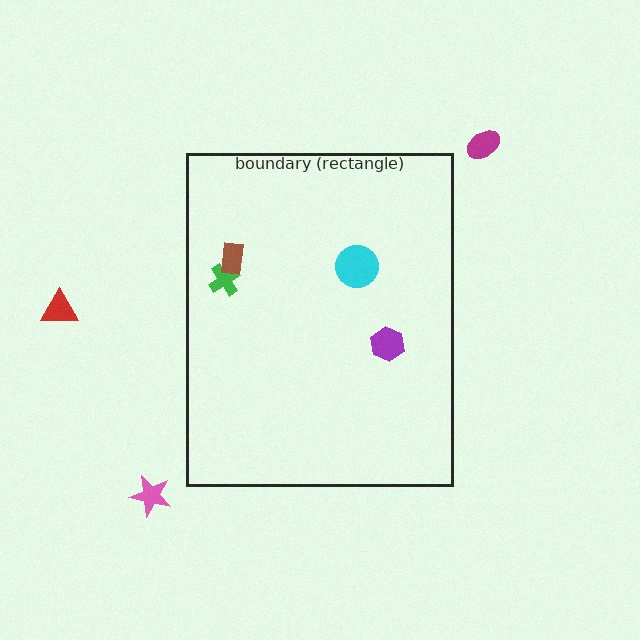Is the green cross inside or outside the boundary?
Inside.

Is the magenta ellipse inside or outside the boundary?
Outside.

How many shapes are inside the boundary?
4 inside, 3 outside.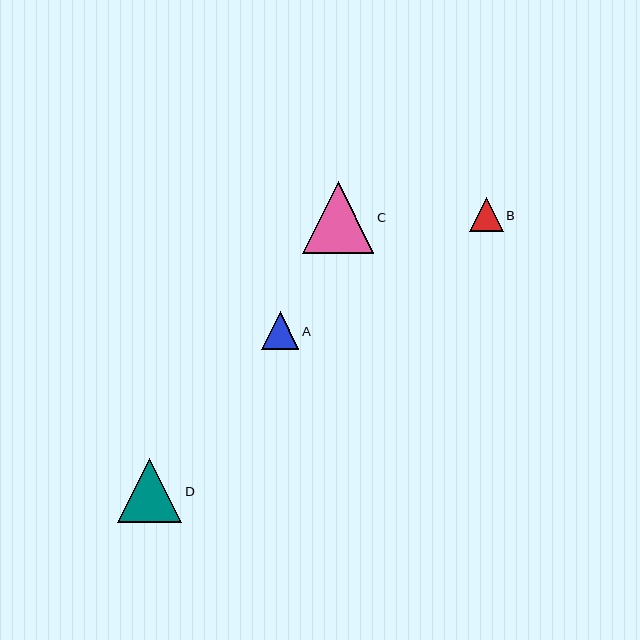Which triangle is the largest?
Triangle C is the largest with a size of approximately 72 pixels.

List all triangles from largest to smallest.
From largest to smallest: C, D, A, B.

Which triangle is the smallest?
Triangle B is the smallest with a size of approximately 34 pixels.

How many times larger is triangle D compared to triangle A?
Triangle D is approximately 1.7 times the size of triangle A.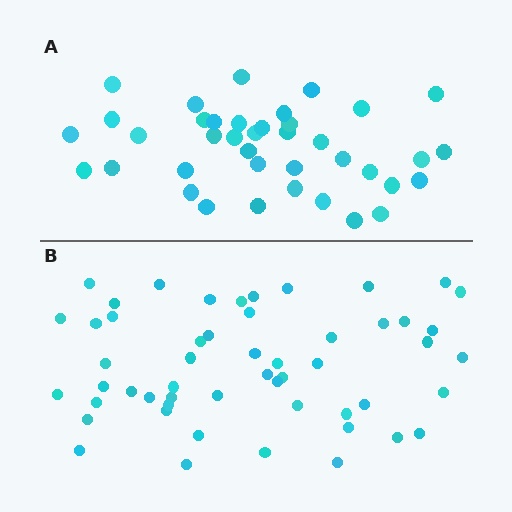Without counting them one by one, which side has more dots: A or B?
Region B (the bottom region) has more dots.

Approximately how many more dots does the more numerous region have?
Region B has approximately 15 more dots than region A.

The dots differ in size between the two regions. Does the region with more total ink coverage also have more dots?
No. Region A has more total ink coverage because its dots are larger, but region B actually contains more individual dots. Total area can be misleading — the number of items is what matters here.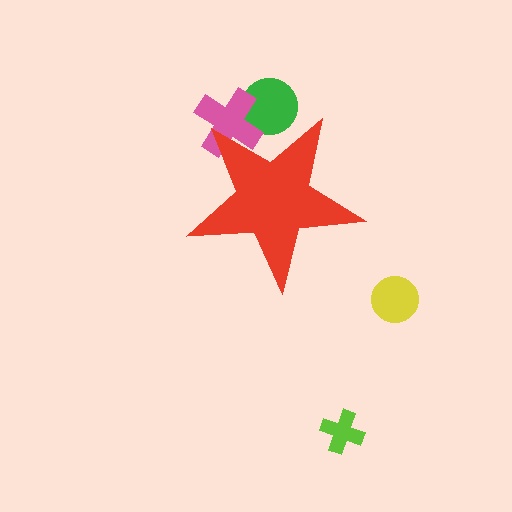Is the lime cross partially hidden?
No, the lime cross is fully visible.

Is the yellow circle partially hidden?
No, the yellow circle is fully visible.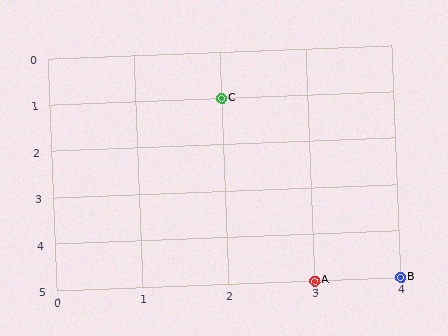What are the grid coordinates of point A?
Point A is at grid coordinates (3, 5).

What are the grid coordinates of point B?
Point B is at grid coordinates (4, 5).